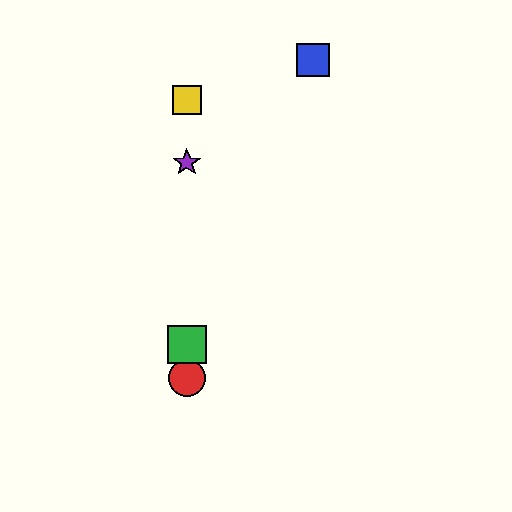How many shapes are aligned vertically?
4 shapes (the red circle, the green square, the yellow square, the purple star) are aligned vertically.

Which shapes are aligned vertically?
The red circle, the green square, the yellow square, the purple star are aligned vertically.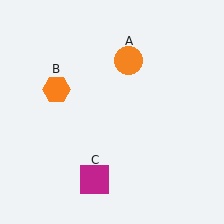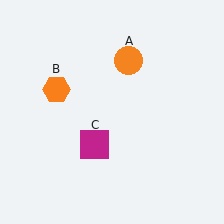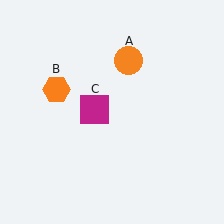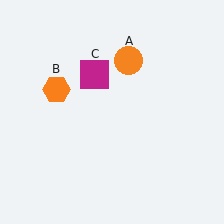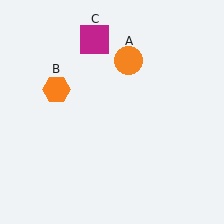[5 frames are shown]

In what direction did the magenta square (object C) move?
The magenta square (object C) moved up.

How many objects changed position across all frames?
1 object changed position: magenta square (object C).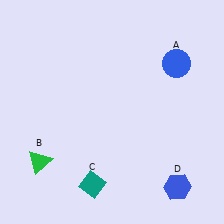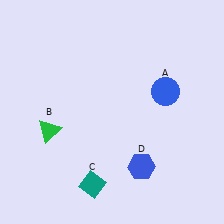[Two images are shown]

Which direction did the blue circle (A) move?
The blue circle (A) moved down.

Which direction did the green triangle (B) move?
The green triangle (B) moved up.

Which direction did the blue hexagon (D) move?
The blue hexagon (D) moved left.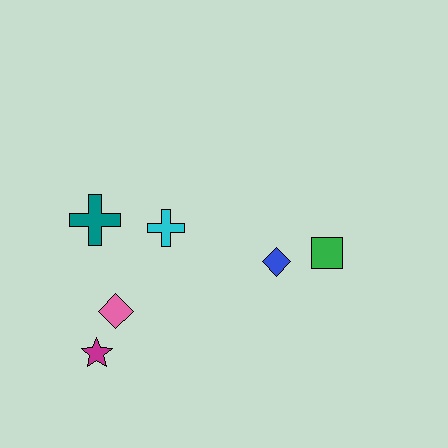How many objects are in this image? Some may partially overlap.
There are 6 objects.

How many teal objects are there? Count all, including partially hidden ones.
There is 1 teal object.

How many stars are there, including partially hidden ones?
There is 1 star.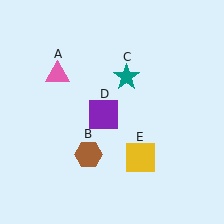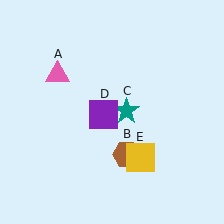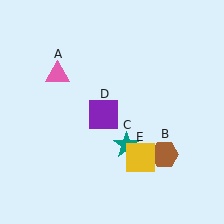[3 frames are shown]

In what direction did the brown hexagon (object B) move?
The brown hexagon (object B) moved right.